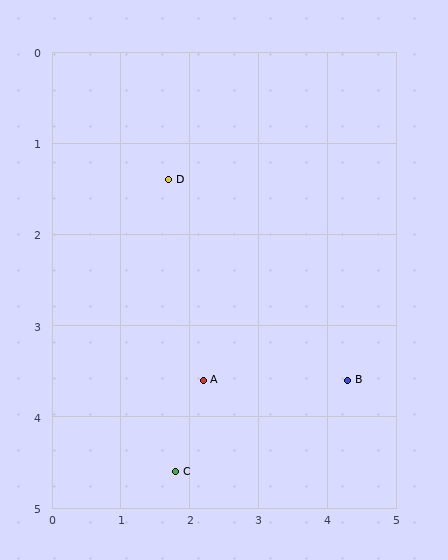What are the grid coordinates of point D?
Point D is at approximately (1.7, 1.4).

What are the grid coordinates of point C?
Point C is at approximately (1.8, 4.6).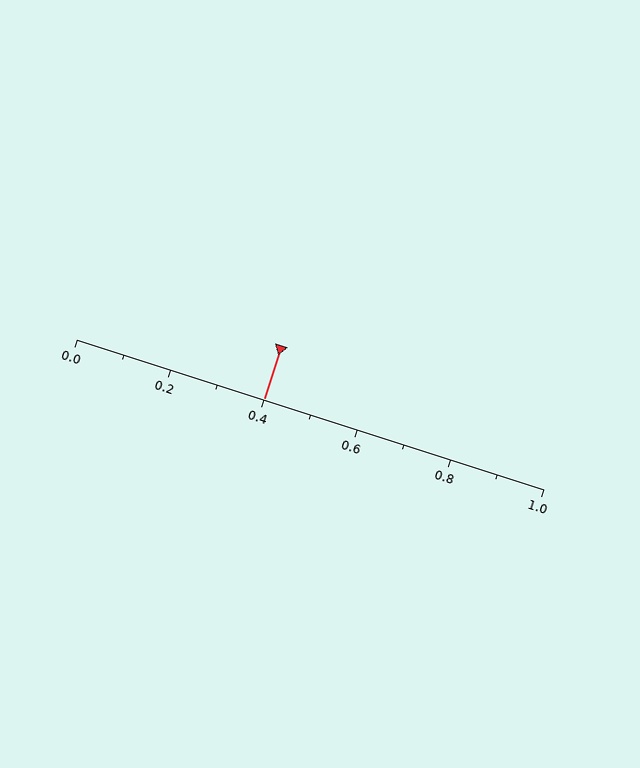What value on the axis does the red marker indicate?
The marker indicates approximately 0.4.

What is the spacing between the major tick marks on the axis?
The major ticks are spaced 0.2 apart.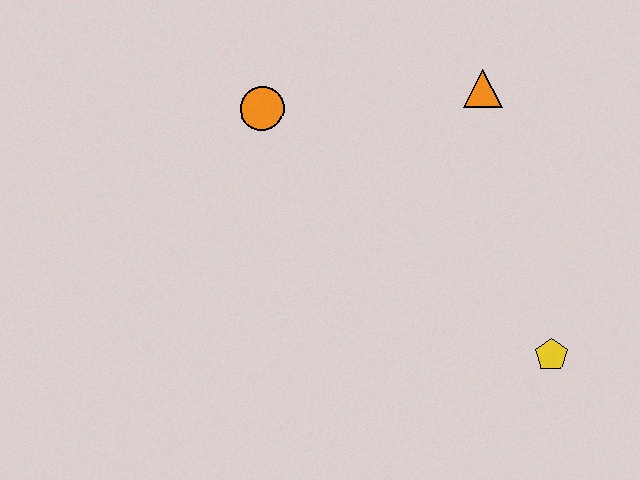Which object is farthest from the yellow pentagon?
The orange circle is farthest from the yellow pentagon.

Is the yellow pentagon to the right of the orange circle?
Yes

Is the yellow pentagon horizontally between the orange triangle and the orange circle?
No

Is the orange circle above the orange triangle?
No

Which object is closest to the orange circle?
The orange triangle is closest to the orange circle.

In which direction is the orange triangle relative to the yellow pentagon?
The orange triangle is above the yellow pentagon.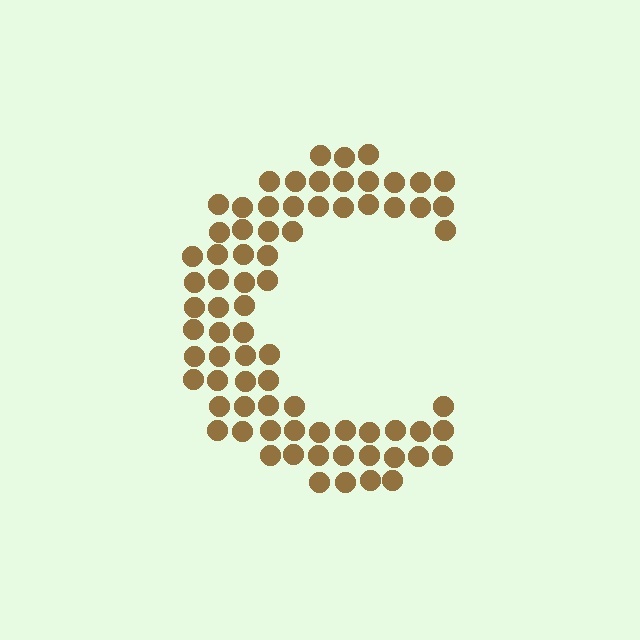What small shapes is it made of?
It is made of small circles.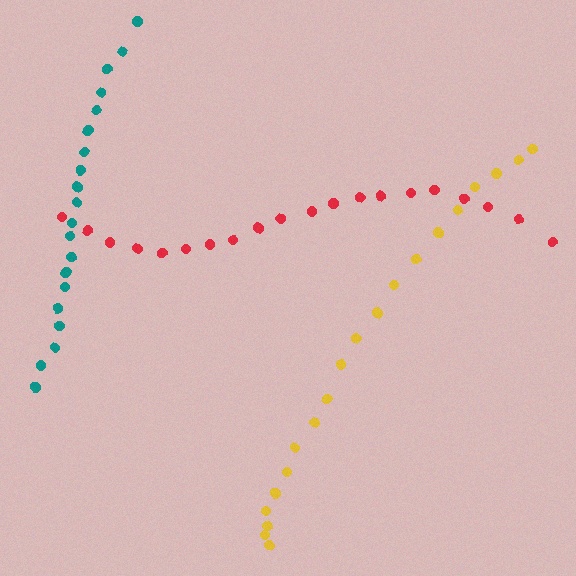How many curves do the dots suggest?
There are 3 distinct paths.